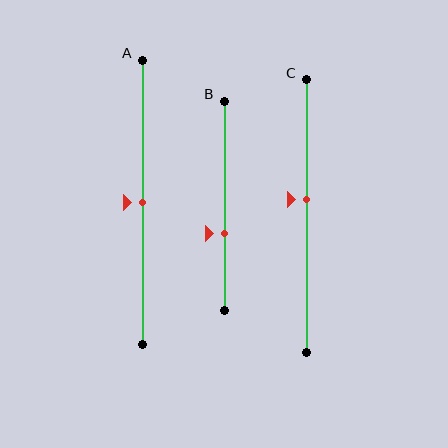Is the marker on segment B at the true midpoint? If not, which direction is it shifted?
No, the marker on segment B is shifted downward by about 13% of the segment length.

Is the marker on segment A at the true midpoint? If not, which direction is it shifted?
Yes, the marker on segment A is at the true midpoint.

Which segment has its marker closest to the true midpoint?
Segment A has its marker closest to the true midpoint.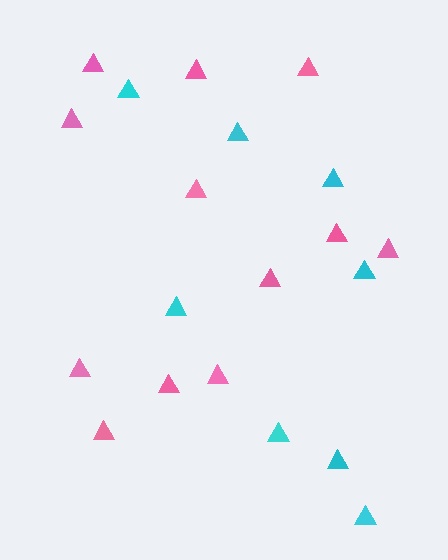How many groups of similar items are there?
There are 2 groups: one group of pink triangles (12) and one group of cyan triangles (8).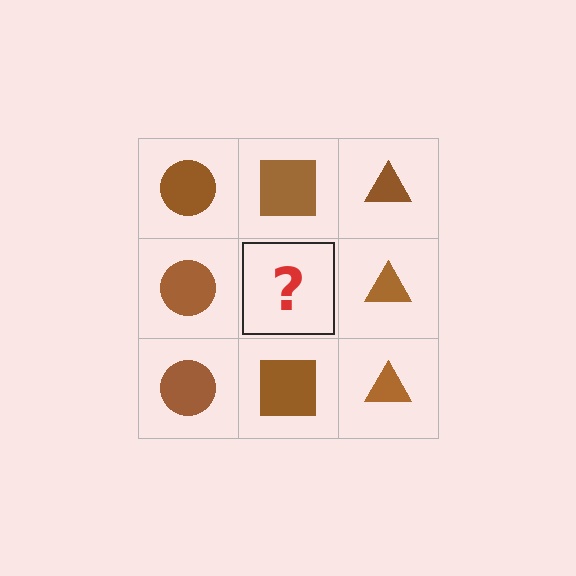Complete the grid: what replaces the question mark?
The question mark should be replaced with a brown square.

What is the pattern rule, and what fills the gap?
The rule is that each column has a consistent shape. The gap should be filled with a brown square.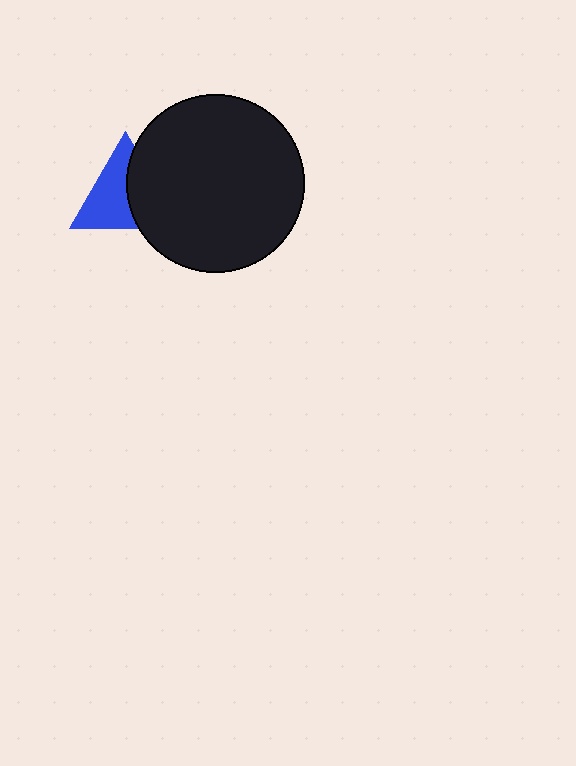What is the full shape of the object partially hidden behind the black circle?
The partially hidden object is a blue triangle.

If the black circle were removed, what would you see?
You would see the complete blue triangle.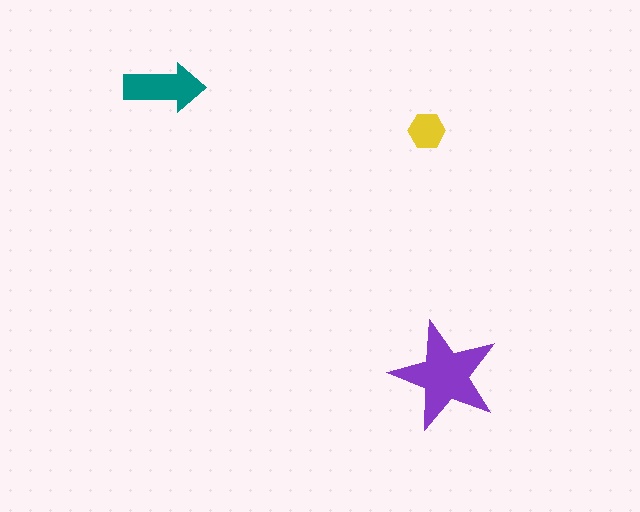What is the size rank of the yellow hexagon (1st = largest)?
3rd.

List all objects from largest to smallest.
The purple star, the teal arrow, the yellow hexagon.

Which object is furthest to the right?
The purple star is rightmost.